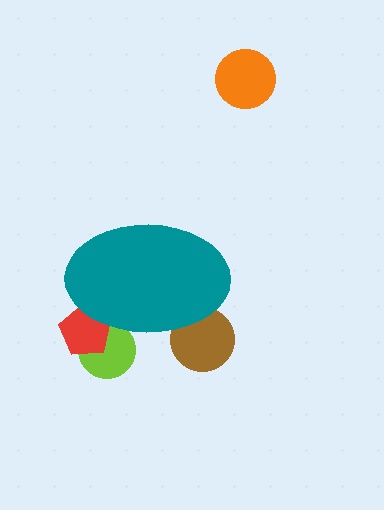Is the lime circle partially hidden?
Yes, the lime circle is partially hidden behind the teal ellipse.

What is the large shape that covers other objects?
A teal ellipse.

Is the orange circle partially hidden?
No, the orange circle is fully visible.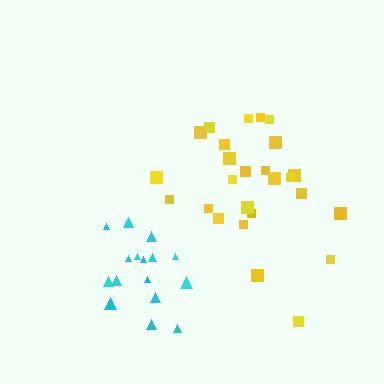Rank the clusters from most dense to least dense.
cyan, yellow.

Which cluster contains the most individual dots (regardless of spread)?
Yellow (26).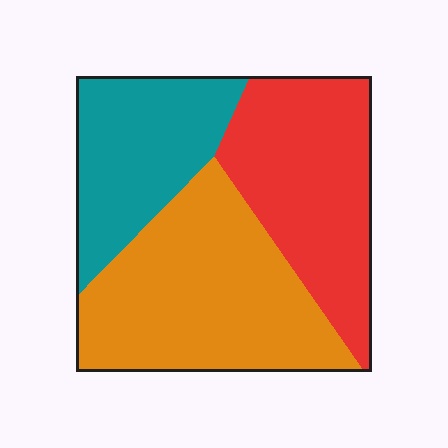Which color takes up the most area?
Orange, at roughly 40%.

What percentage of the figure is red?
Red covers around 35% of the figure.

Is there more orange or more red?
Orange.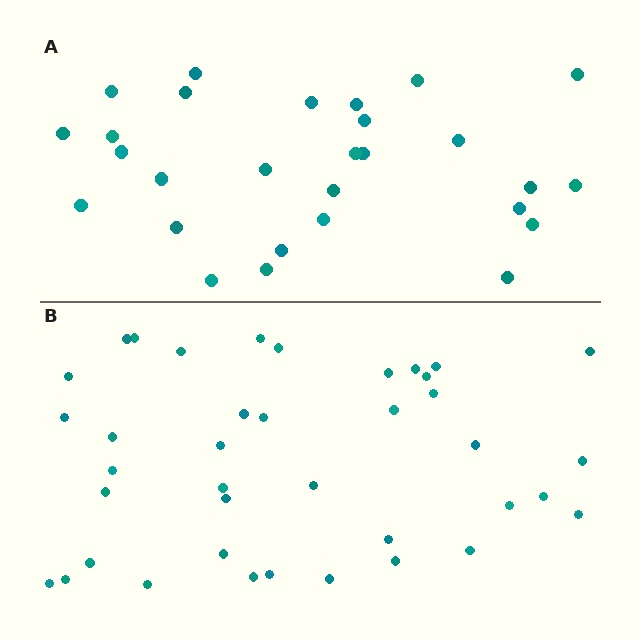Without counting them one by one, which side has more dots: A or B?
Region B (the bottom region) has more dots.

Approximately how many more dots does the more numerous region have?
Region B has roughly 12 or so more dots than region A.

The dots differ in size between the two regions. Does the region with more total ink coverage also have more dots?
No. Region A has more total ink coverage because its dots are larger, but region B actually contains more individual dots. Total area can be misleading — the number of items is what matters here.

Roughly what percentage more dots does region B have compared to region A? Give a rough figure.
About 40% more.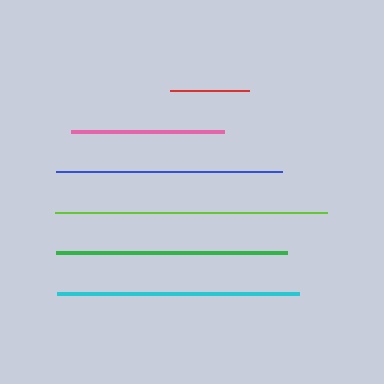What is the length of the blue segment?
The blue segment is approximately 226 pixels long.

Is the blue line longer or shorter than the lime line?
The lime line is longer than the blue line.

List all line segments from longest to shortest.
From longest to shortest: lime, cyan, green, blue, pink, red.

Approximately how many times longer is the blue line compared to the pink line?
The blue line is approximately 1.5 times the length of the pink line.